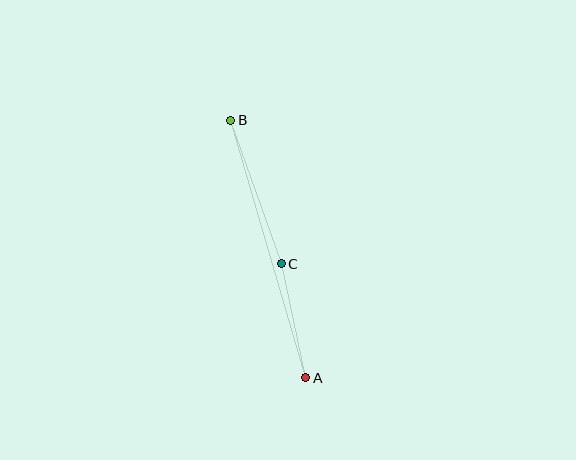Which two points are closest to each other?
Points A and C are closest to each other.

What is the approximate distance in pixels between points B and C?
The distance between B and C is approximately 152 pixels.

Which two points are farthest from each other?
Points A and B are farthest from each other.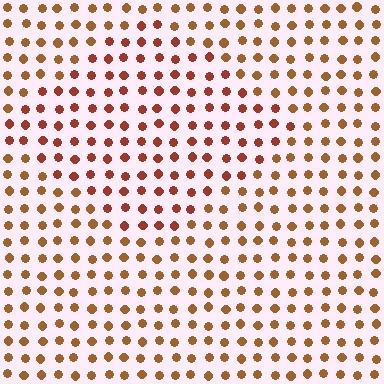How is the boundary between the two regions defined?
The boundary is defined purely by a slight shift in hue (about 24 degrees). Spacing, size, and orientation are identical on both sides.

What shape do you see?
I see a diamond.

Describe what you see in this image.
The image is filled with small brown elements in a uniform arrangement. A diamond-shaped region is visible where the elements are tinted to a slightly different hue, forming a subtle color boundary.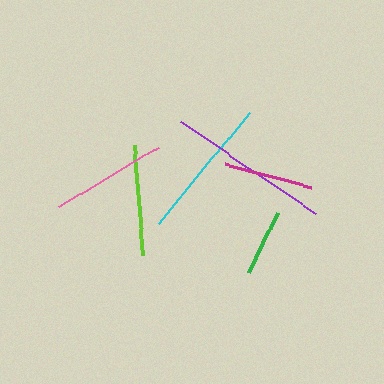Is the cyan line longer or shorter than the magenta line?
The cyan line is longer than the magenta line.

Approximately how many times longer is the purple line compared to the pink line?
The purple line is approximately 1.4 times the length of the pink line.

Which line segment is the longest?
The purple line is the longest at approximately 163 pixels.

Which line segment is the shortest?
The green line is the shortest at approximately 66 pixels.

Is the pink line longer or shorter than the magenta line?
The pink line is longer than the magenta line.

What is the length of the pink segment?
The pink segment is approximately 115 pixels long.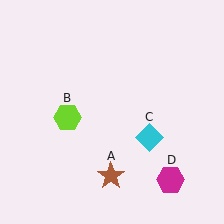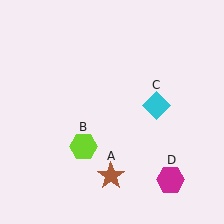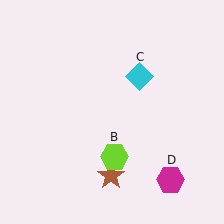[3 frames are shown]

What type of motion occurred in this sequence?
The lime hexagon (object B), cyan diamond (object C) rotated counterclockwise around the center of the scene.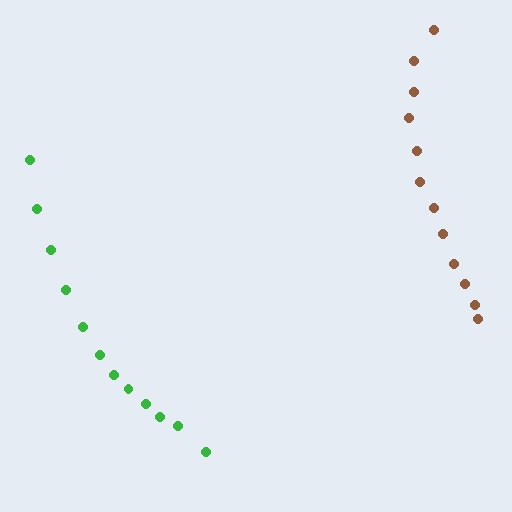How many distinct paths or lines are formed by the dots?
There are 2 distinct paths.